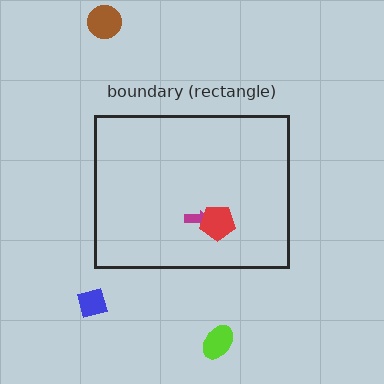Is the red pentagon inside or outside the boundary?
Inside.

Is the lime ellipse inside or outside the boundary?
Outside.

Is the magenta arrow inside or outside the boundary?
Inside.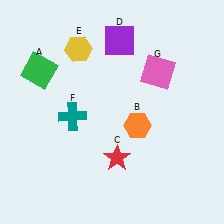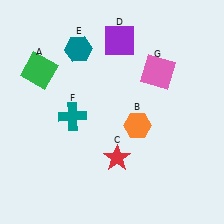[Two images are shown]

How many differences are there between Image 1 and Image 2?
There is 1 difference between the two images.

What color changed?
The hexagon (E) changed from yellow in Image 1 to teal in Image 2.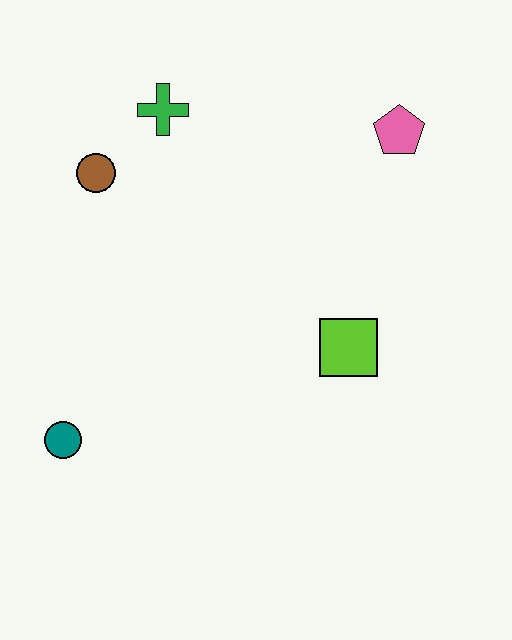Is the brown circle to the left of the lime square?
Yes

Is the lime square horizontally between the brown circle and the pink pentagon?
Yes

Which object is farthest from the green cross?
The teal circle is farthest from the green cross.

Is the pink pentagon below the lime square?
No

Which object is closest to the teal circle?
The brown circle is closest to the teal circle.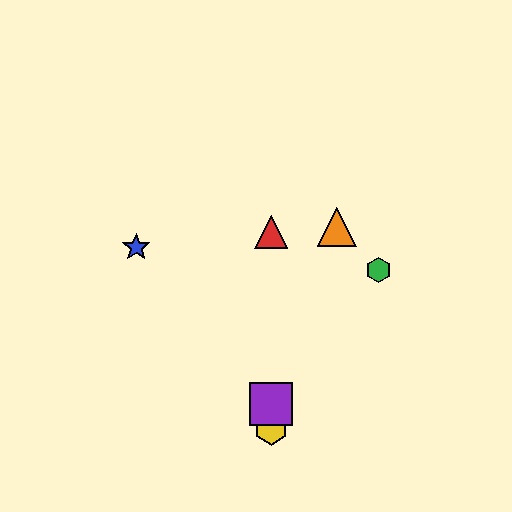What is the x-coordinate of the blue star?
The blue star is at x≈136.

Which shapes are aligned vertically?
The red triangle, the yellow hexagon, the purple square are aligned vertically.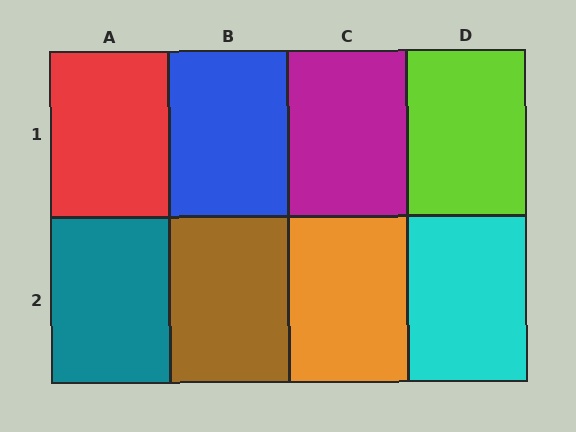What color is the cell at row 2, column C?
Orange.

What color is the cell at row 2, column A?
Teal.